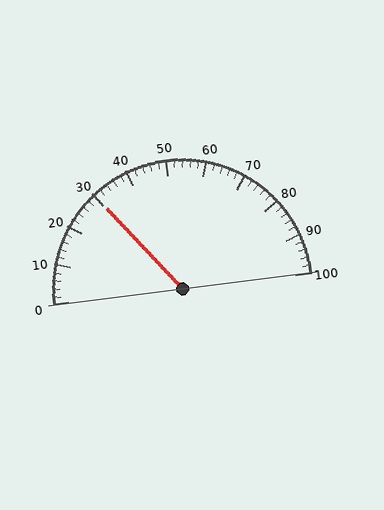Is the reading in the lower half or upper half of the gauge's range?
The reading is in the lower half of the range (0 to 100).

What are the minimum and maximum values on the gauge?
The gauge ranges from 0 to 100.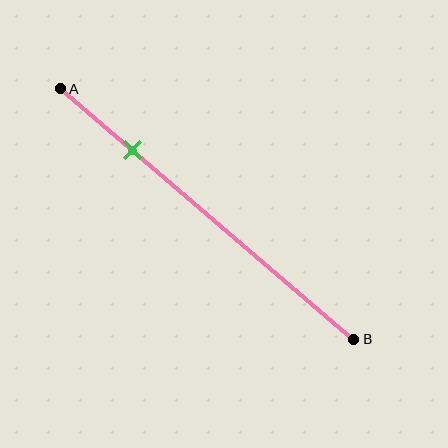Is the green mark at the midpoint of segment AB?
No, the mark is at about 25% from A, not at the 50% midpoint.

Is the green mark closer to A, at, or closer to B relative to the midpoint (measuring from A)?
The green mark is closer to point A than the midpoint of segment AB.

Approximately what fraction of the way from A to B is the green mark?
The green mark is approximately 25% of the way from A to B.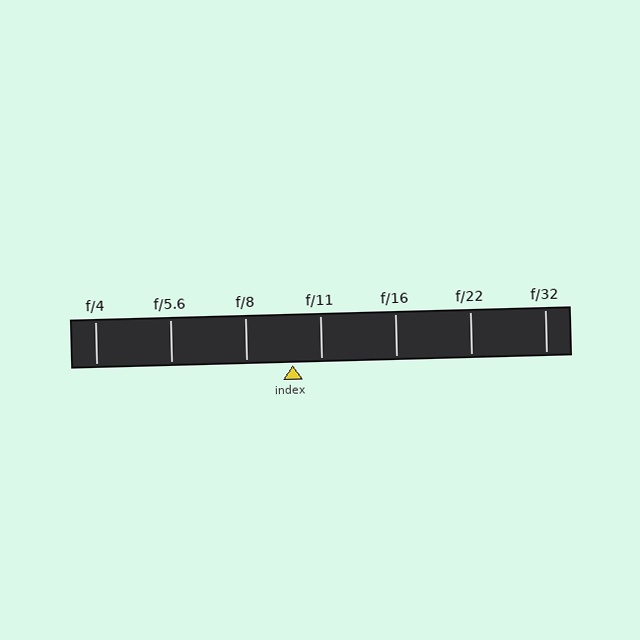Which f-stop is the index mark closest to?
The index mark is closest to f/11.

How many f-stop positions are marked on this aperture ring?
There are 7 f-stop positions marked.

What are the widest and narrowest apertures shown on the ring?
The widest aperture shown is f/4 and the narrowest is f/32.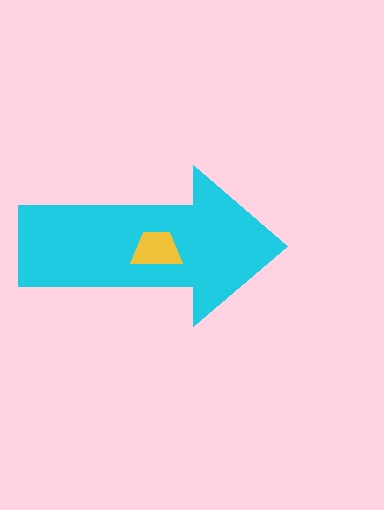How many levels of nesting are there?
2.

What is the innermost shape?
The yellow trapezoid.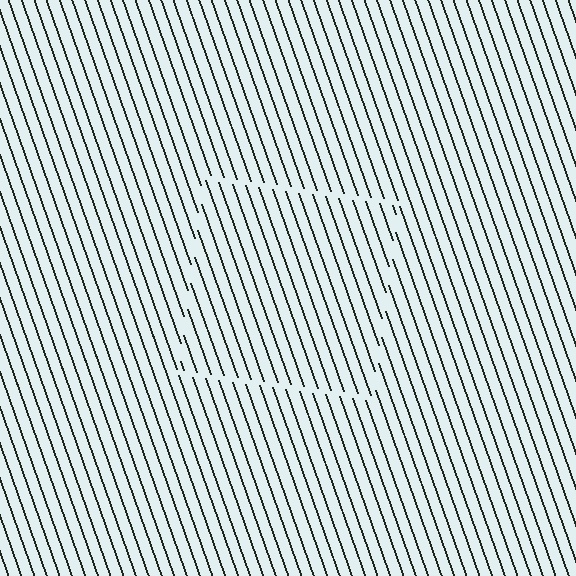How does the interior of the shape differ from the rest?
The interior of the shape contains the same grating, shifted by half a period — the contour is defined by the phase discontinuity where line-ends from the inner and outer gratings abut.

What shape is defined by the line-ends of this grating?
An illusory square. The interior of the shape contains the same grating, shifted by half a period — the contour is defined by the phase discontinuity where line-ends from the inner and outer gratings abut.